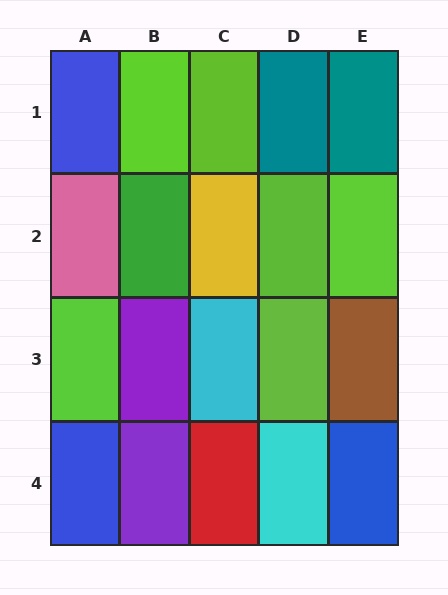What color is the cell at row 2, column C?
Yellow.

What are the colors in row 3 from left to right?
Lime, purple, cyan, lime, brown.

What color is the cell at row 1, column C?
Lime.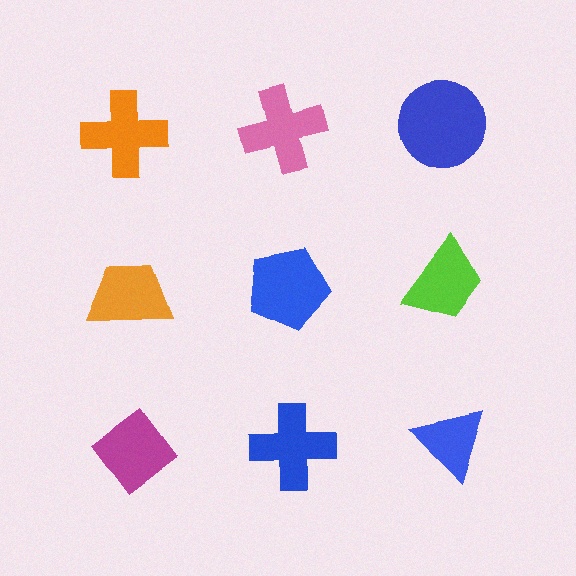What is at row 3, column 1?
A magenta diamond.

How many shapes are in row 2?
3 shapes.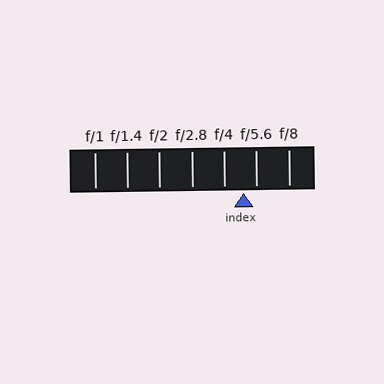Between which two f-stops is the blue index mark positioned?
The index mark is between f/4 and f/5.6.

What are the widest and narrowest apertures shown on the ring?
The widest aperture shown is f/1 and the narrowest is f/8.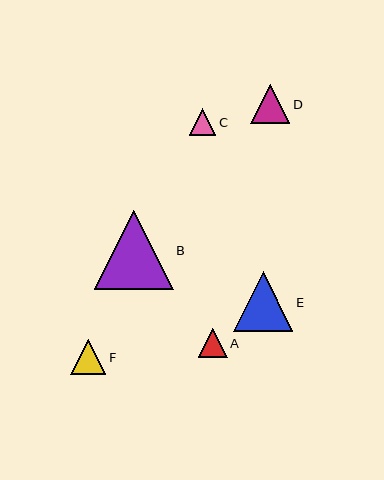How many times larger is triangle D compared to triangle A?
Triangle D is approximately 1.3 times the size of triangle A.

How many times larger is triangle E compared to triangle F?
Triangle E is approximately 1.7 times the size of triangle F.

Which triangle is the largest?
Triangle B is the largest with a size of approximately 78 pixels.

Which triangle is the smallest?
Triangle C is the smallest with a size of approximately 27 pixels.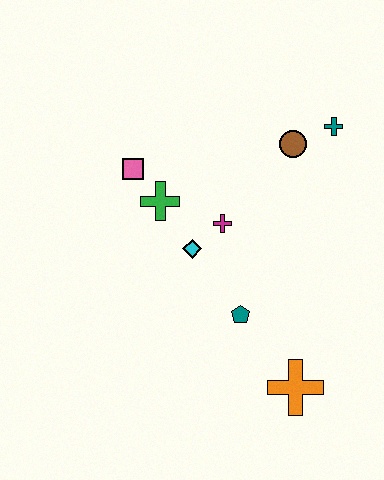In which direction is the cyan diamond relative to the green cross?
The cyan diamond is below the green cross.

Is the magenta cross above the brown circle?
No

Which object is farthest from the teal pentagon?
The teal cross is farthest from the teal pentagon.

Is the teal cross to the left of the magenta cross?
No